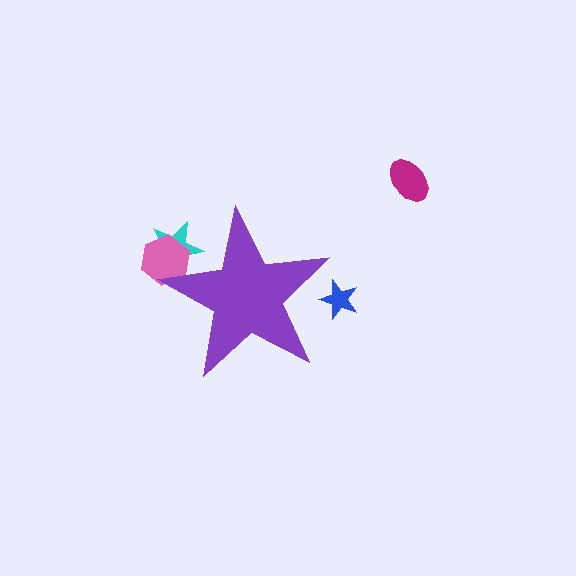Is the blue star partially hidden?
Yes, the blue star is partially hidden behind the purple star.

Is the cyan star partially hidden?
Yes, the cyan star is partially hidden behind the purple star.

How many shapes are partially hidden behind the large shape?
3 shapes are partially hidden.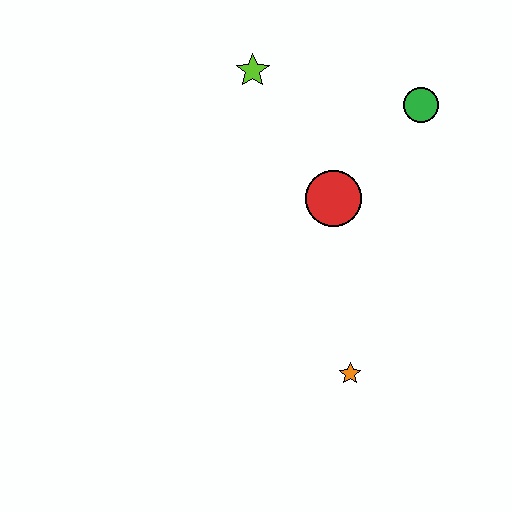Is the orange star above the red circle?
No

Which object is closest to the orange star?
The red circle is closest to the orange star.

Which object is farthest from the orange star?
The lime star is farthest from the orange star.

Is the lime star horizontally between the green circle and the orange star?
No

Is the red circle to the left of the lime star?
No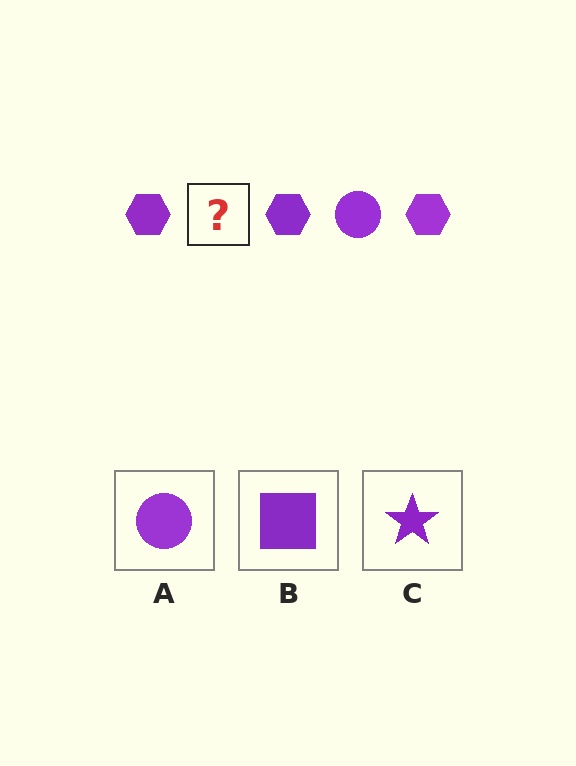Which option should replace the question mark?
Option A.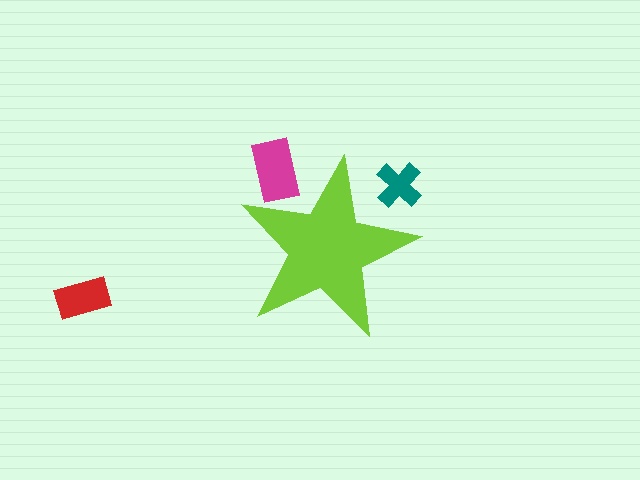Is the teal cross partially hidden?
Yes, the teal cross is partially hidden behind the lime star.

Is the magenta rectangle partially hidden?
Yes, the magenta rectangle is partially hidden behind the lime star.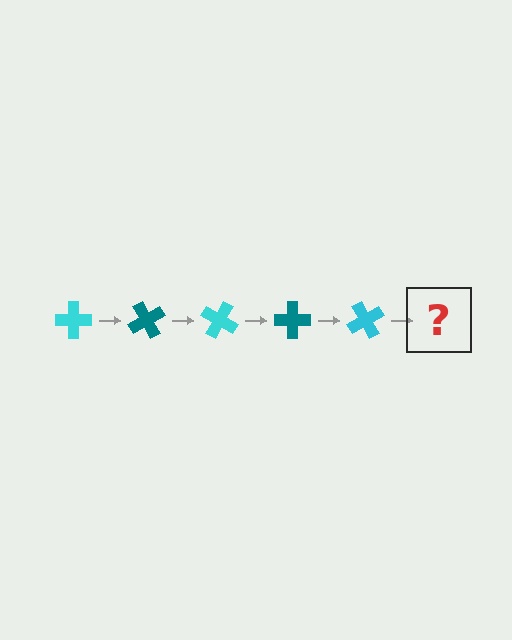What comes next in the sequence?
The next element should be a teal cross, rotated 300 degrees from the start.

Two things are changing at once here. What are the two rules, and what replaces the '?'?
The two rules are that it rotates 60 degrees each step and the color cycles through cyan and teal. The '?' should be a teal cross, rotated 300 degrees from the start.